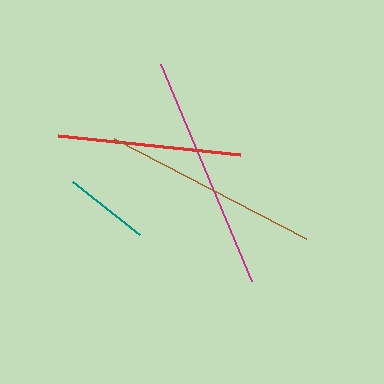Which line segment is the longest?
The magenta line is the longest at approximately 235 pixels.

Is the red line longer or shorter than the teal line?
The red line is longer than the teal line.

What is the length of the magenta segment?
The magenta segment is approximately 235 pixels long.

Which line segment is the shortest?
The teal line is the shortest at approximately 85 pixels.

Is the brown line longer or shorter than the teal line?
The brown line is longer than the teal line.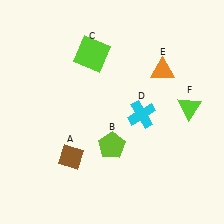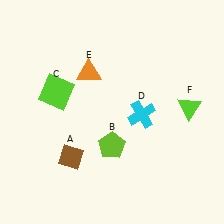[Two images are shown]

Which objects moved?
The objects that moved are: the lime square (C), the orange triangle (E).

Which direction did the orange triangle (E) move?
The orange triangle (E) moved left.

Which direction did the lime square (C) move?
The lime square (C) moved down.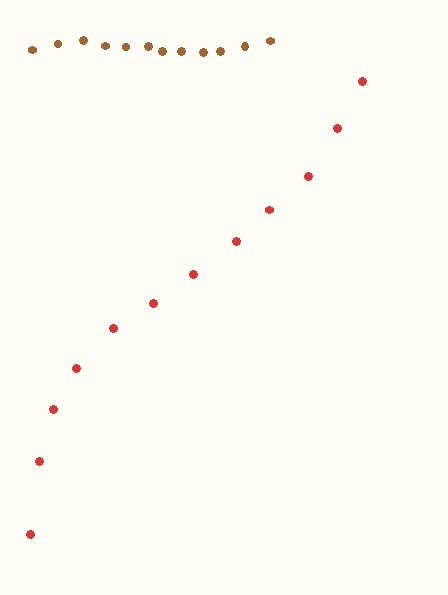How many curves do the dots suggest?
There are 2 distinct paths.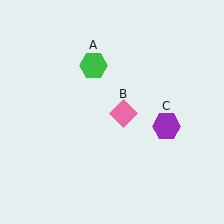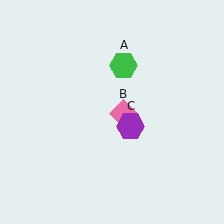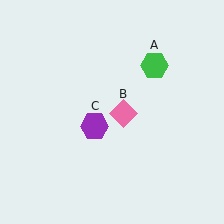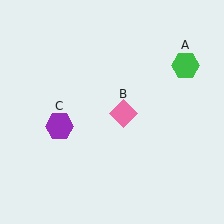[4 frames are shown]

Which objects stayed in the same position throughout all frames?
Pink diamond (object B) remained stationary.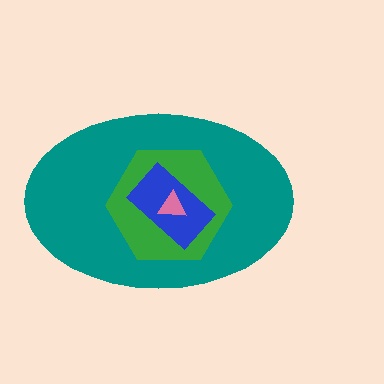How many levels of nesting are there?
4.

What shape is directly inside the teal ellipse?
The green hexagon.